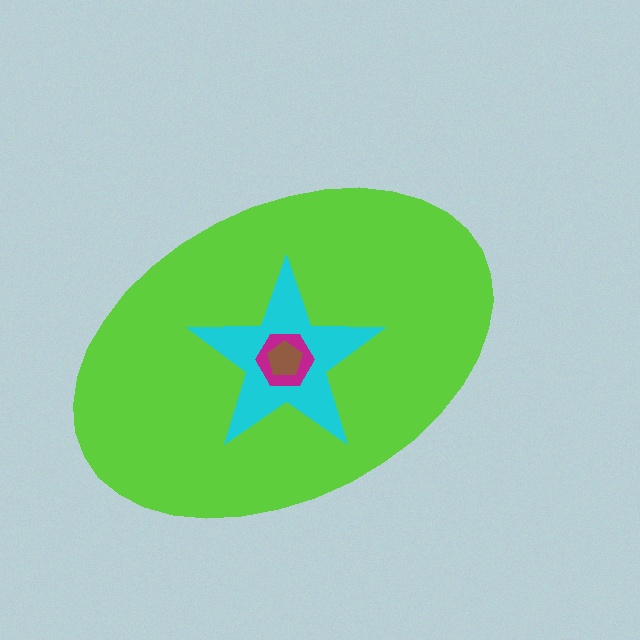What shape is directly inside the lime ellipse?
The cyan star.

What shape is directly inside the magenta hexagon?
The brown pentagon.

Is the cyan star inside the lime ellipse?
Yes.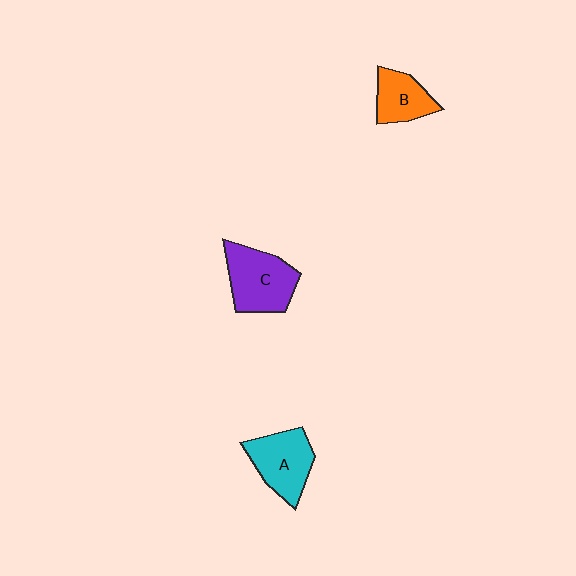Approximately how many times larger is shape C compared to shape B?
Approximately 1.5 times.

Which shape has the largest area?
Shape C (purple).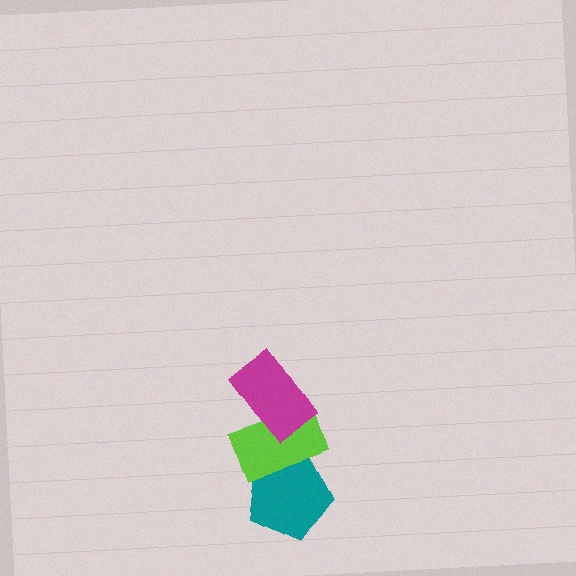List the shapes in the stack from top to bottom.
From top to bottom: the magenta rectangle, the lime rectangle, the teal pentagon.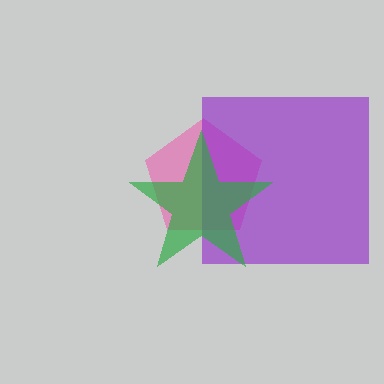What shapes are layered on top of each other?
The layered shapes are: a pink pentagon, a purple square, a green star.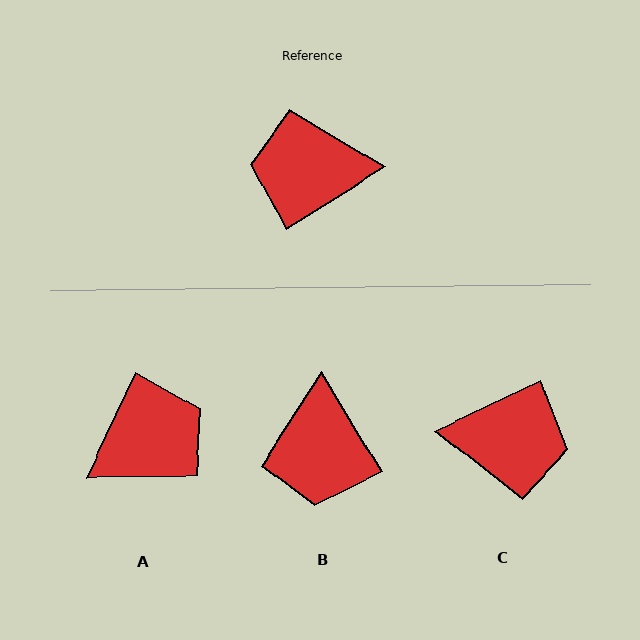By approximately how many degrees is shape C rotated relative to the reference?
Approximately 173 degrees counter-clockwise.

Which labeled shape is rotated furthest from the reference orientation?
C, about 173 degrees away.